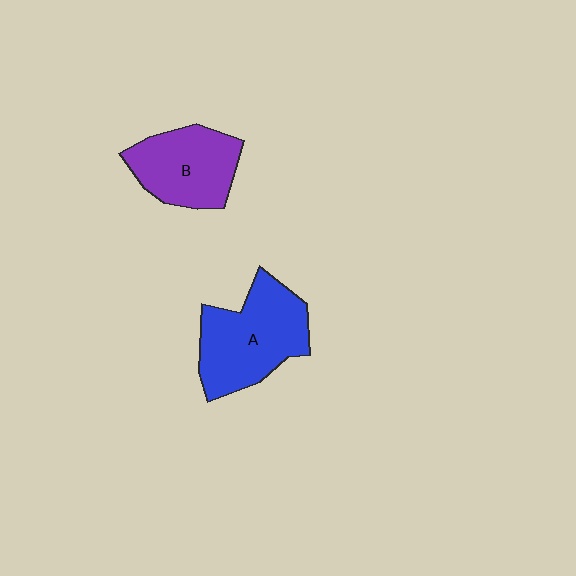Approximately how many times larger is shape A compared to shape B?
Approximately 1.3 times.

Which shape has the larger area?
Shape A (blue).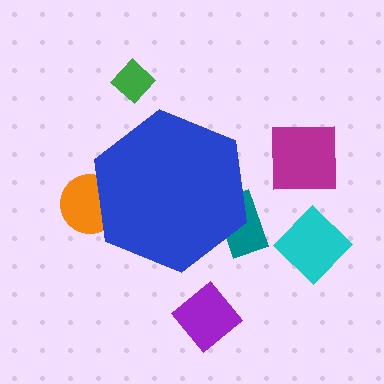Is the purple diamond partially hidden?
No, the purple diamond is fully visible.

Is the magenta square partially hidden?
No, the magenta square is fully visible.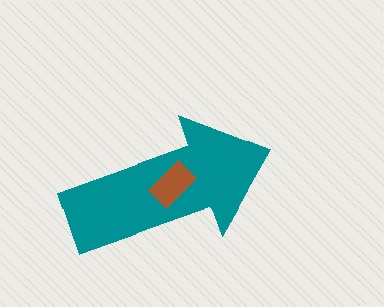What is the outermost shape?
The teal arrow.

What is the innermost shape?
The brown rectangle.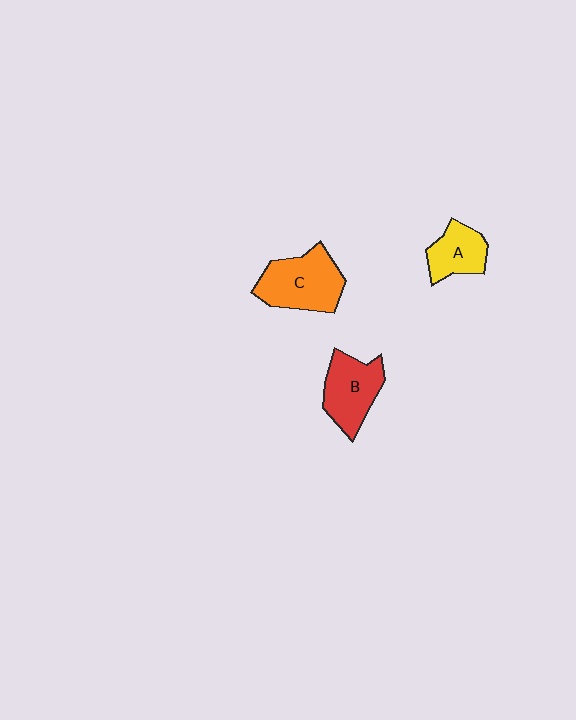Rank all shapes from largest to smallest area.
From largest to smallest: C (orange), B (red), A (yellow).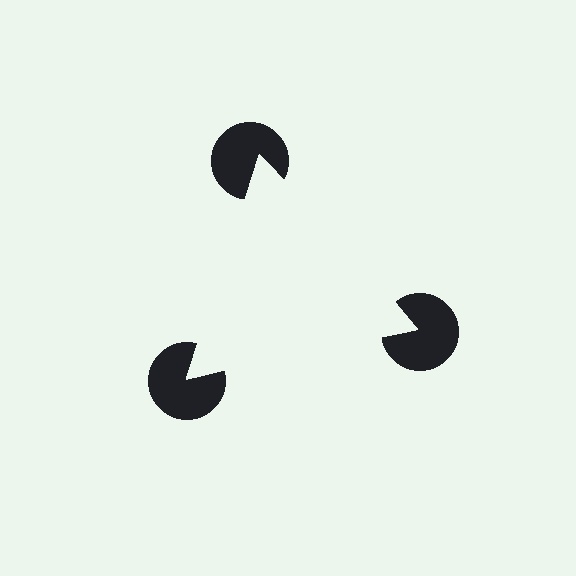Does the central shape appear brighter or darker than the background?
It typically appears slightly brighter than the background, even though no actual brightness change is drawn.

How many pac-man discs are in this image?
There are 3 — one at each vertex of the illusory triangle.